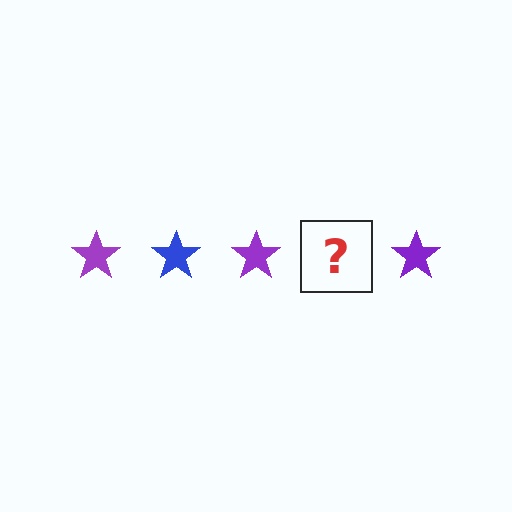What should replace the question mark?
The question mark should be replaced with a blue star.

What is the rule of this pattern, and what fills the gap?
The rule is that the pattern cycles through purple, blue stars. The gap should be filled with a blue star.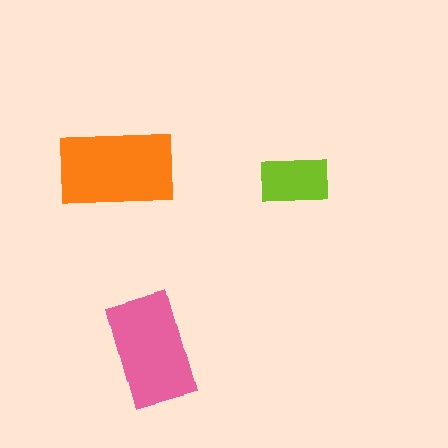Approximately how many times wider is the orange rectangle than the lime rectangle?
About 1.5 times wider.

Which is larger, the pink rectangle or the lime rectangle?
The pink one.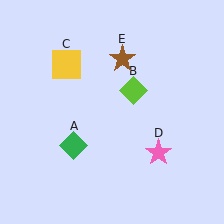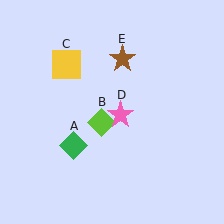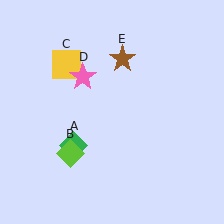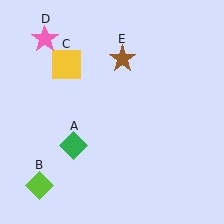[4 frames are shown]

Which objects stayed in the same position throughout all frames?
Green diamond (object A) and yellow square (object C) and brown star (object E) remained stationary.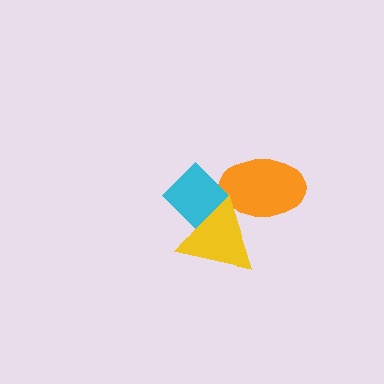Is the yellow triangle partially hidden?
Yes, it is partially covered by another shape.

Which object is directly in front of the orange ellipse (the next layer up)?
The yellow triangle is directly in front of the orange ellipse.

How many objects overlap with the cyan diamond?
2 objects overlap with the cyan diamond.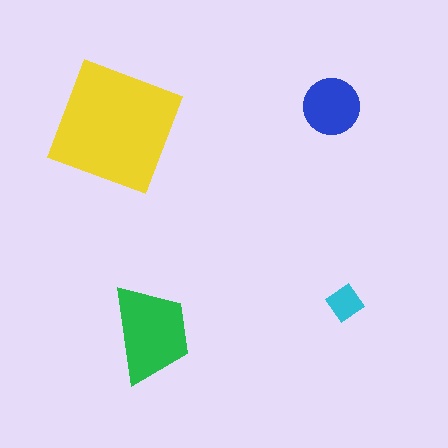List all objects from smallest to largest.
The cyan diamond, the blue circle, the green trapezoid, the yellow square.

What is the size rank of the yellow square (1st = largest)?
1st.